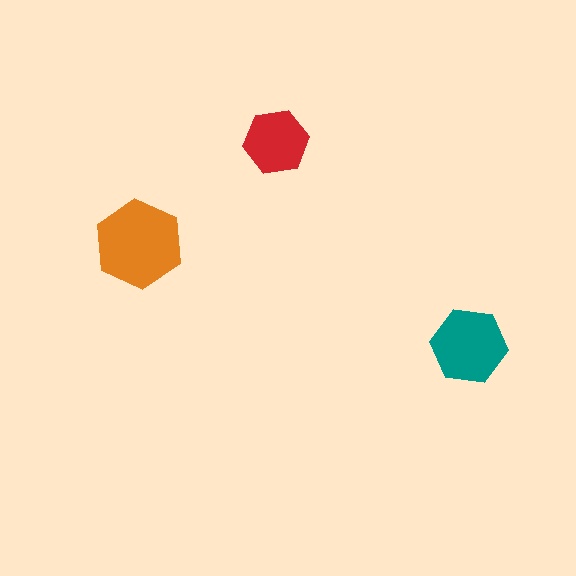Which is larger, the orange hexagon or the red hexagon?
The orange one.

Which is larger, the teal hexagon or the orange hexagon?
The orange one.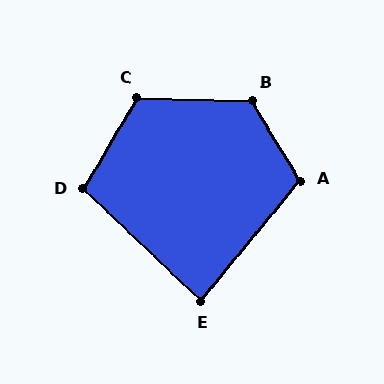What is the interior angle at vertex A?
Approximately 109 degrees (obtuse).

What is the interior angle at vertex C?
Approximately 119 degrees (obtuse).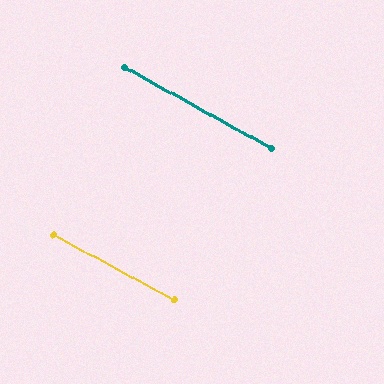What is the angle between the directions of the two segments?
Approximately 1 degree.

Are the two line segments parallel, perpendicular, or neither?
Parallel — their directions differ by only 0.9°.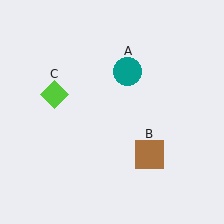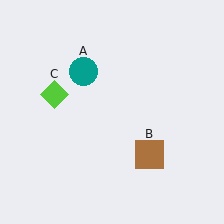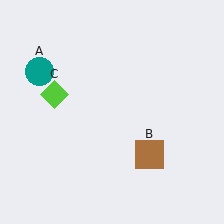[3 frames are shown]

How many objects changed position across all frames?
1 object changed position: teal circle (object A).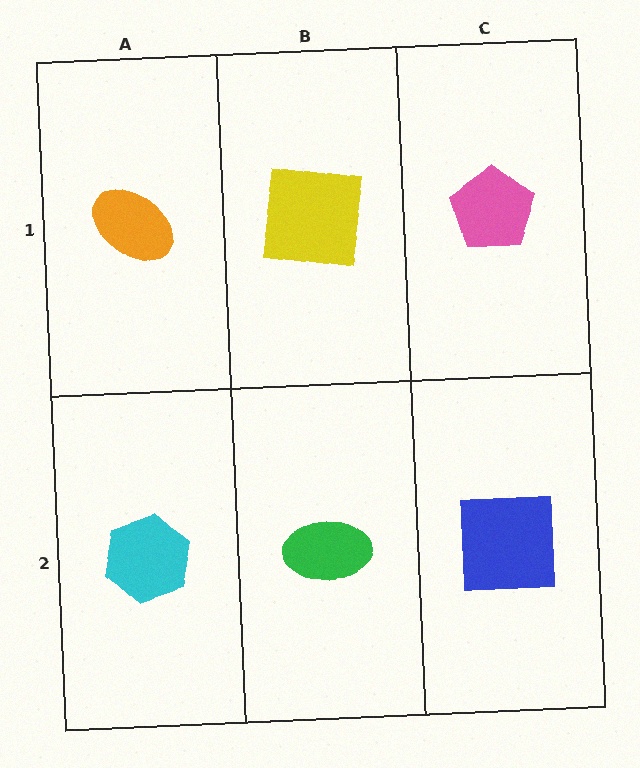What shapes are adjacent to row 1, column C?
A blue square (row 2, column C), a yellow square (row 1, column B).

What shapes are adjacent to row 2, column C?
A pink pentagon (row 1, column C), a green ellipse (row 2, column B).